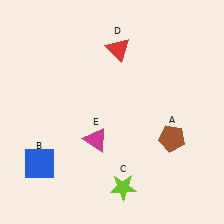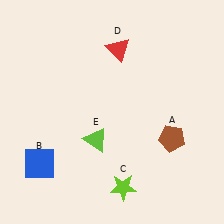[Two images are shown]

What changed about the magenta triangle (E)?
In Image 1, E is magenta. In Image 2, it changed to lime.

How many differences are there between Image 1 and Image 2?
There is 1 difference between the two images.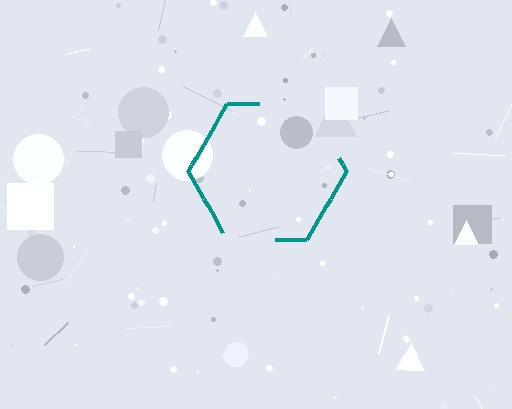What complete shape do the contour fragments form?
The contour fragments form a hexagon.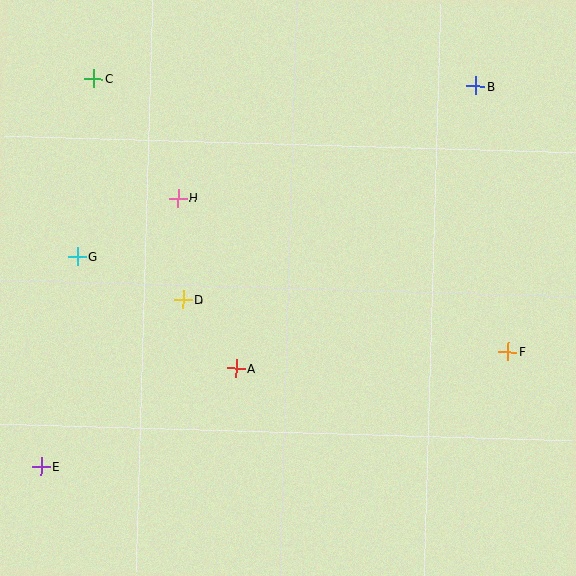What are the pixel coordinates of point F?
Point F is at (508, 352).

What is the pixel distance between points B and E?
The distance between B and E is 578 pixels.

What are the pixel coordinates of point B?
Point B is at (476, 86).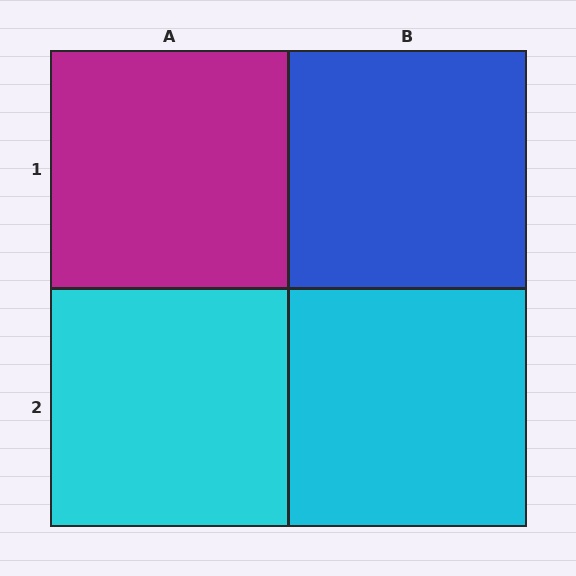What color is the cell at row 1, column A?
Magenta.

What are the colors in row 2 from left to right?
Cyan, cyan.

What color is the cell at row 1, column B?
Blue.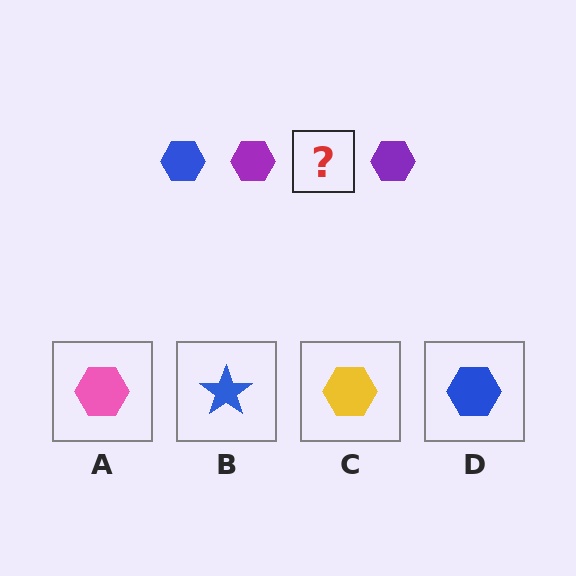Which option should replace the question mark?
Option D.